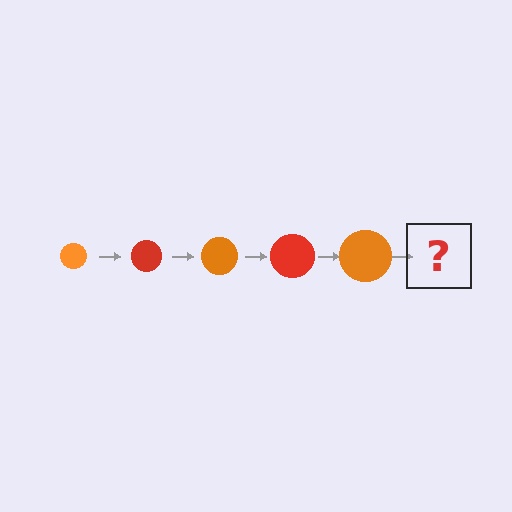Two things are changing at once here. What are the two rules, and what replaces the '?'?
The two rules are that the circle grows larger each step and the color cycles through orange and red. The '?' should be a red circle, larger than the previous one.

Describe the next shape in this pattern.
It should be a red circle, larger than the previous one.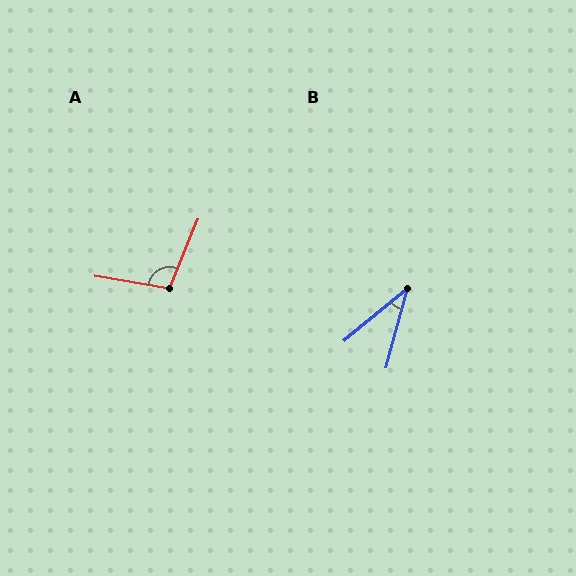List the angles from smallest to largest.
B (35°), A (103°).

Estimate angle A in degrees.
Approximately 103 degrees.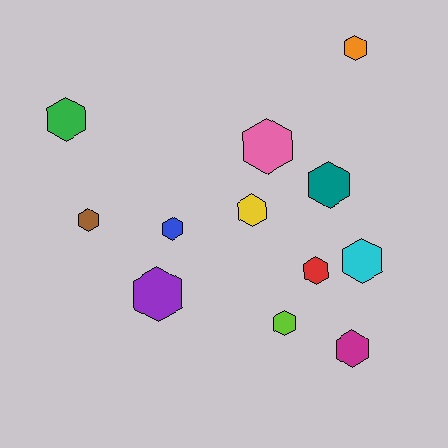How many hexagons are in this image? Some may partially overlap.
There are 12 hexagons.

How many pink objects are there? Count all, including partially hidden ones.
There is 1 pink object.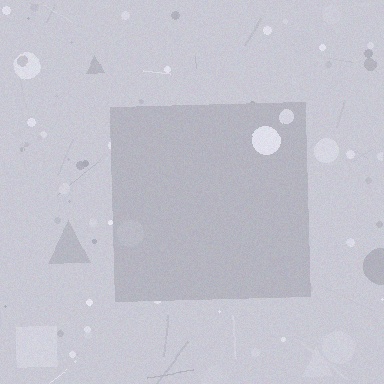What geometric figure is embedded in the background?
A square is embedded in the background.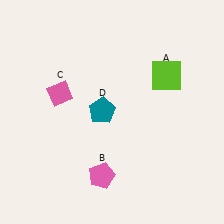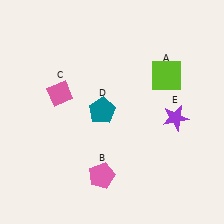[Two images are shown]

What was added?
A purple star (E) was added in Image 2.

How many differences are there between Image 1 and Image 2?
There is 1 difference between the two images.